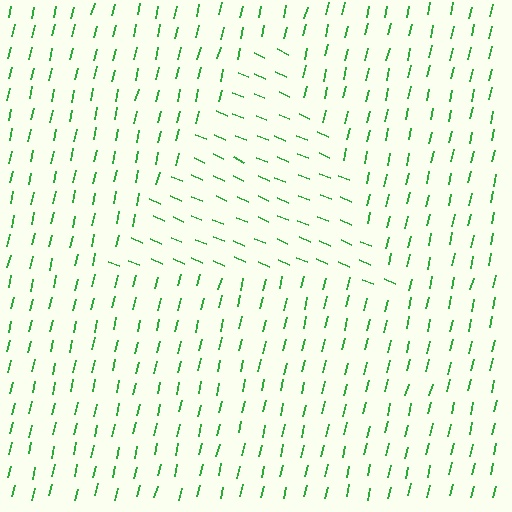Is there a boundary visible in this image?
Yes, there is a texture boundary formed by a change in line orientation.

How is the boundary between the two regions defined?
The boundary is defined purely by a change in line orientation (approximately 80 degrees difference). All lines are the same color and thickness.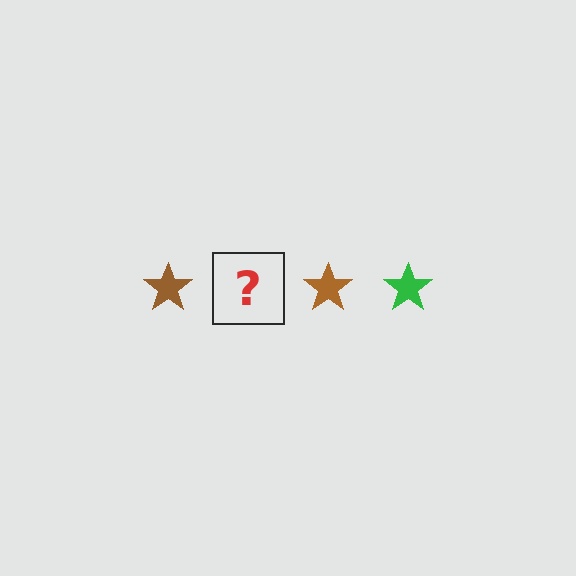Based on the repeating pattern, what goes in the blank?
The blank should be a green star.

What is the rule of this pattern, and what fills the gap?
The rule is that the pattern cycles through brown, green stars. The gap should be filled with a green star.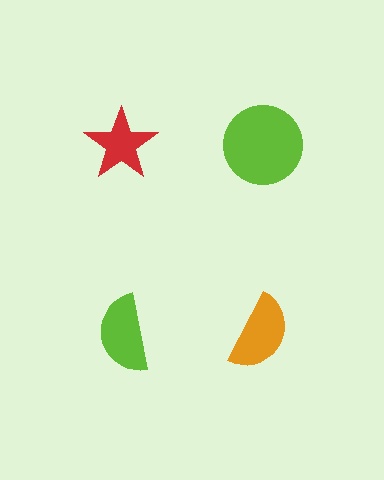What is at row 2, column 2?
An orange semicircle.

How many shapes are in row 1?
2 shapes.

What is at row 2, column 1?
A lime semicircle.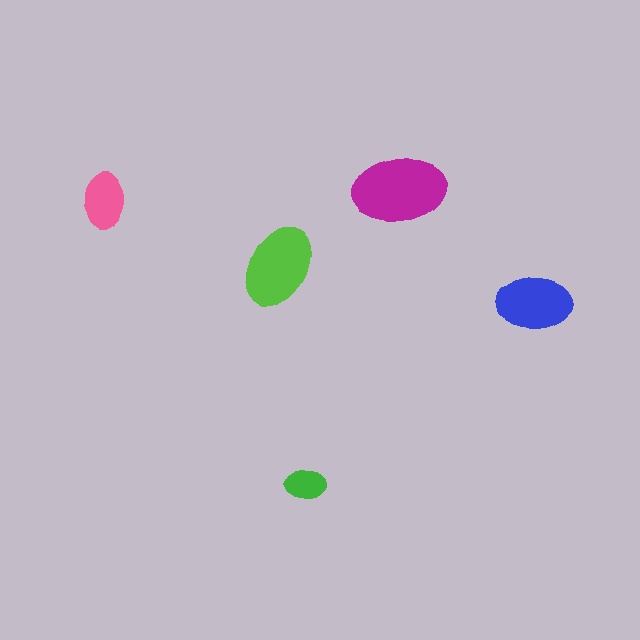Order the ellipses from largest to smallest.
the magenta one, the lime one, the blue one, the pink one, the green one.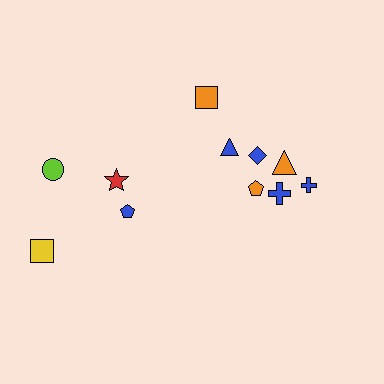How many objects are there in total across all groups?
There are 11 objects.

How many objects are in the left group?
There are 4 objects.